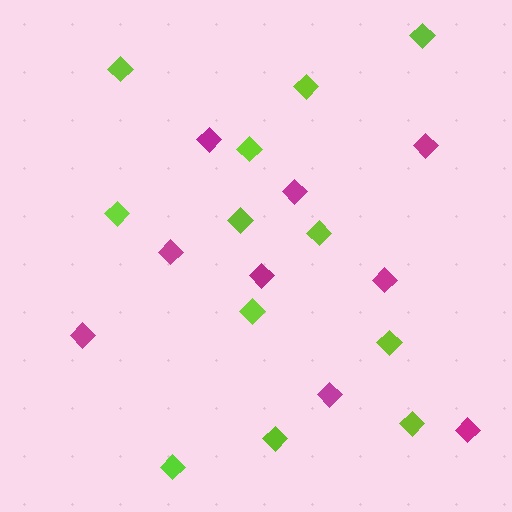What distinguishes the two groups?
There are 2 groups: one group of magenta diamonds (9) and one group of lime diamonds (12).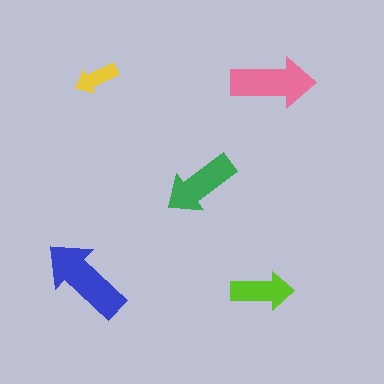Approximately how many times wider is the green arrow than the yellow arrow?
About 1.5 times wider.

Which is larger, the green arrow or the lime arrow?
The green one.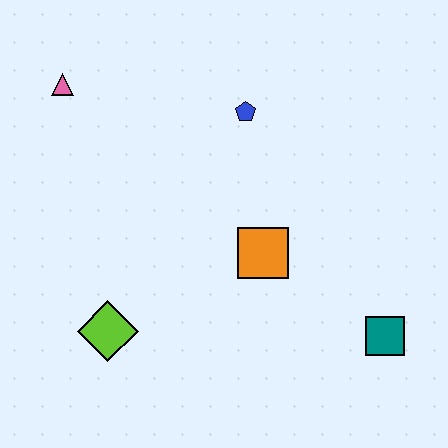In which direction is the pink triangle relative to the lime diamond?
The pink triangle is above the lime diamond.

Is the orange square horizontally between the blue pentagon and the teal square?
Yes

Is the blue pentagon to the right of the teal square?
No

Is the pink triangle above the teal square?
Yes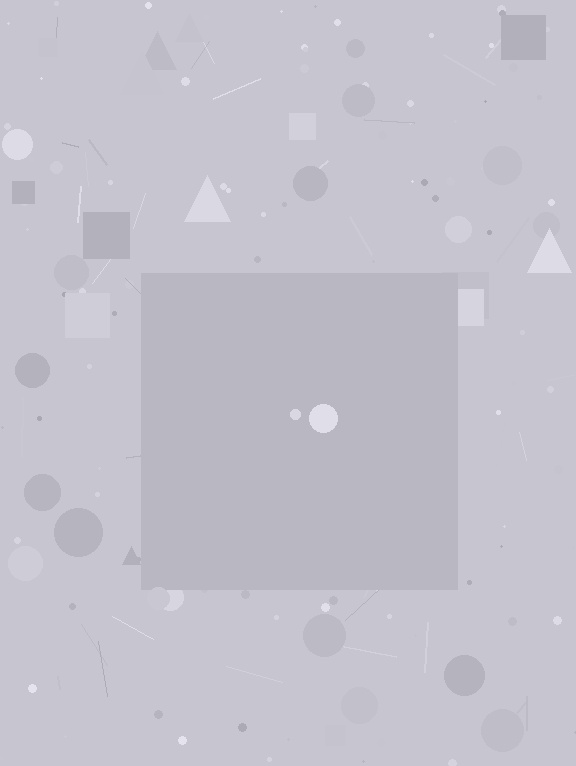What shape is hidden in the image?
A square is hidden in the image.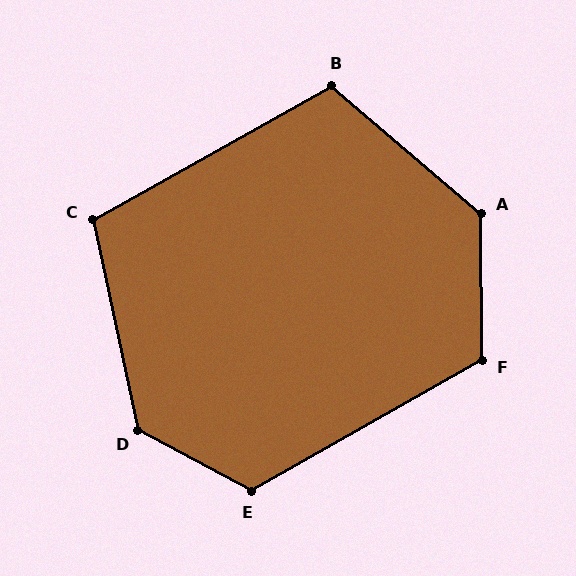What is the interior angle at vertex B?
Approximately 110 degrees (obtuse).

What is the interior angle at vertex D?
Approximately 130 degrees (obtuse).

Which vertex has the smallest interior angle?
C, at approximately 107 degrees.